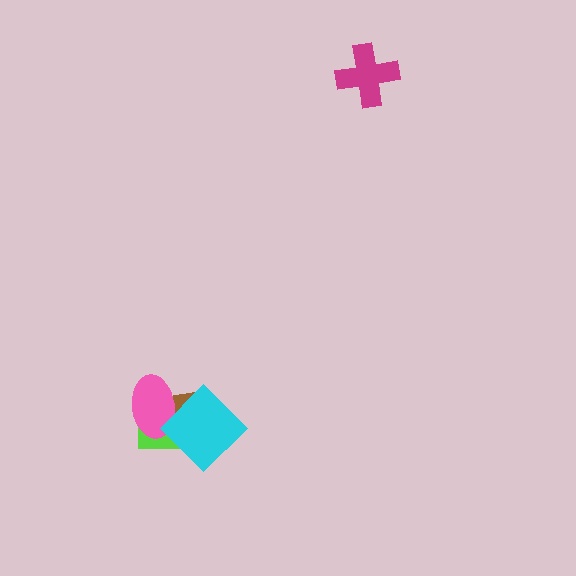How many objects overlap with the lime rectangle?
3 objects overlap with the lime rectangle.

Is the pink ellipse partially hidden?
Yes, it is partially covered by another shape.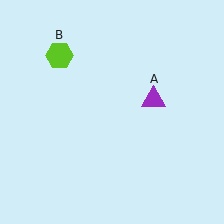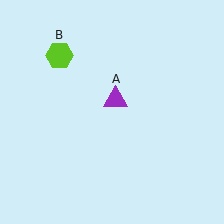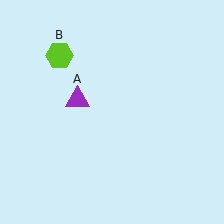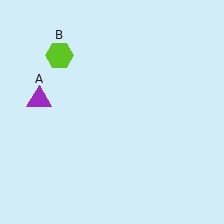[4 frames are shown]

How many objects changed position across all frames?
1 object changed position: purple triangle (object A).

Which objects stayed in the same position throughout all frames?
Lime hexagon (object B) remained stationary.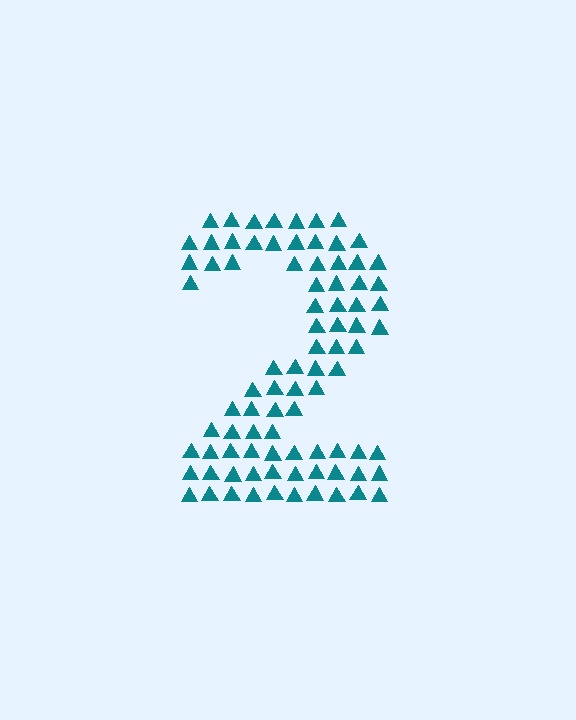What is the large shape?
The large shape is the digit 2.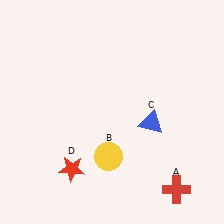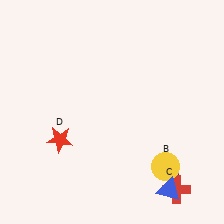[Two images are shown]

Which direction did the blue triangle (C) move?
The blue triangle (C) moved down.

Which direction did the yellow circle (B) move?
The yellow circle (B) moved right.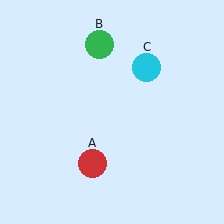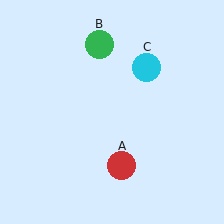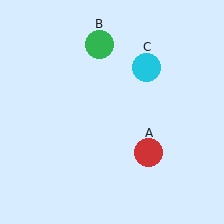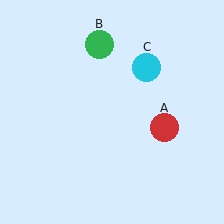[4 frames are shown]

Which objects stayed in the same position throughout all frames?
Green circle (object B) and cyan circle (object C) remained stationary.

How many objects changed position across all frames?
1 object changed position: red circle (object A).